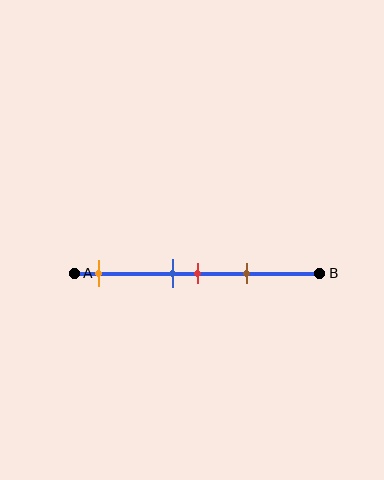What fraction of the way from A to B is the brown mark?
The brown mark is approximately 70% (0.7) of the way from A to B.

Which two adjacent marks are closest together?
The blue and red marks are the closest adjacent pair.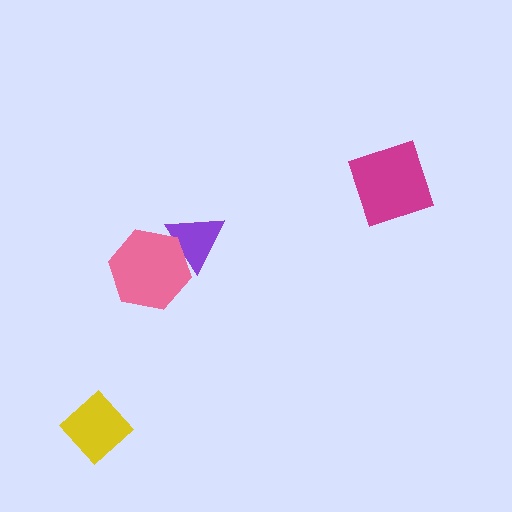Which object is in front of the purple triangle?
The pink hexagon is in front of the purple triangle.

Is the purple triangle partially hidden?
Yes, it is partially covered by another shape.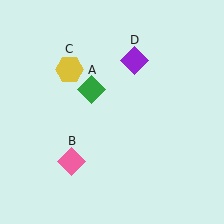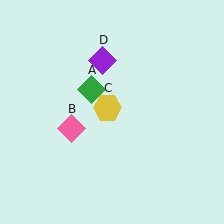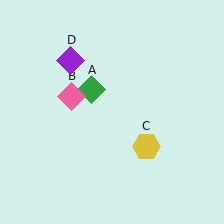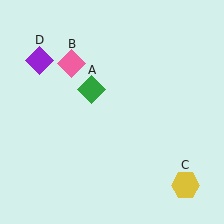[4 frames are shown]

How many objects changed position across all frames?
3 objects changed position: pink diamond (object B), yellow hexagon (object C), purple diamond (object D).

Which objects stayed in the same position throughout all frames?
Green diamond (object A) remained stationary.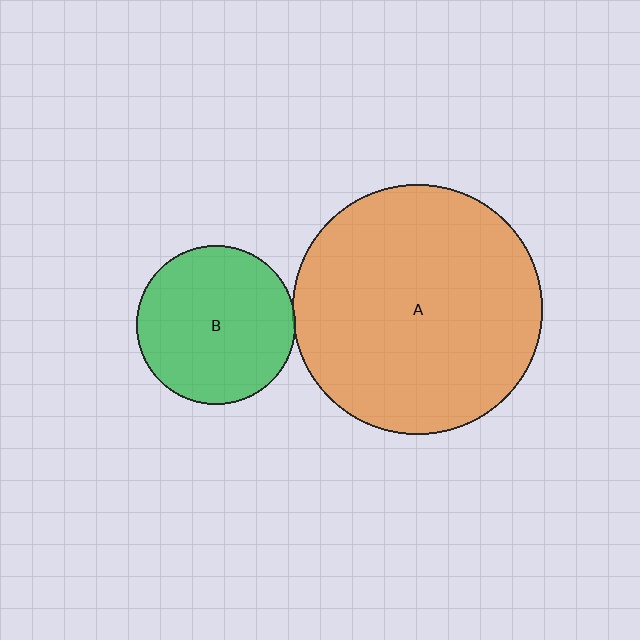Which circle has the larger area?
Circle A (orange).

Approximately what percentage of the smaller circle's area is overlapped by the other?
Approximately 5%.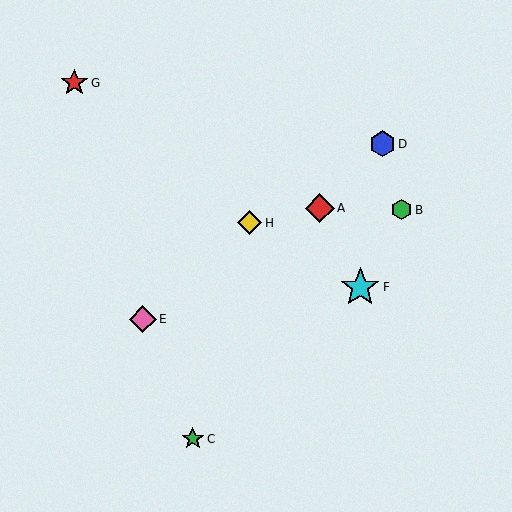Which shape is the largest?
The cyan star (labeled F) is the largest.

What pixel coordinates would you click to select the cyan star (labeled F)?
Click at (360, 287) to select the cyan star F.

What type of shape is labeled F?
Shape F is a cyan star.